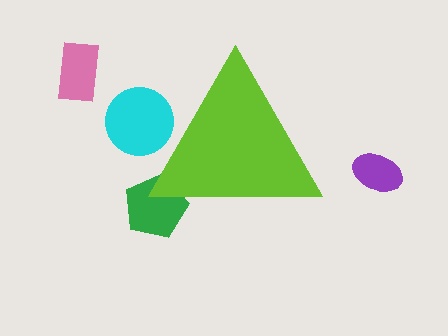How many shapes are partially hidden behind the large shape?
2 shapes are partially hidden.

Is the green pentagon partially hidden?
Yes, the green pentagon is partially hidden behind the lime triangle.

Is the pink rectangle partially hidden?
No, the pink rectangle is fully visible.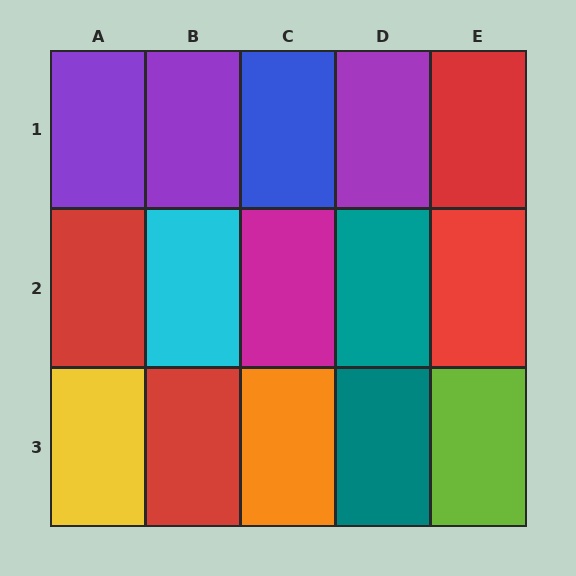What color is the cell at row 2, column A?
Red.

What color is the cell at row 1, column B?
Purple.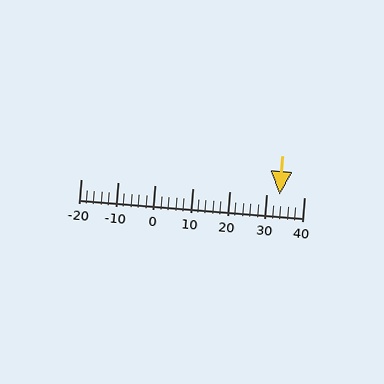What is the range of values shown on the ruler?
The ruler shows values from -20 to 40.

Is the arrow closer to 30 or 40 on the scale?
The arrow is closer to 30.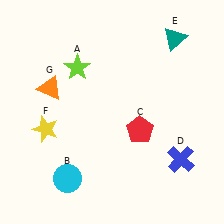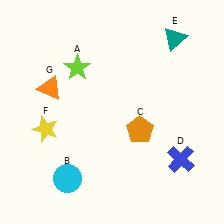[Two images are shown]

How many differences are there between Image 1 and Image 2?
There is 1 difference between the two images.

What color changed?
The pentagon (C) changed from red in Image 1 to orange in Image 2.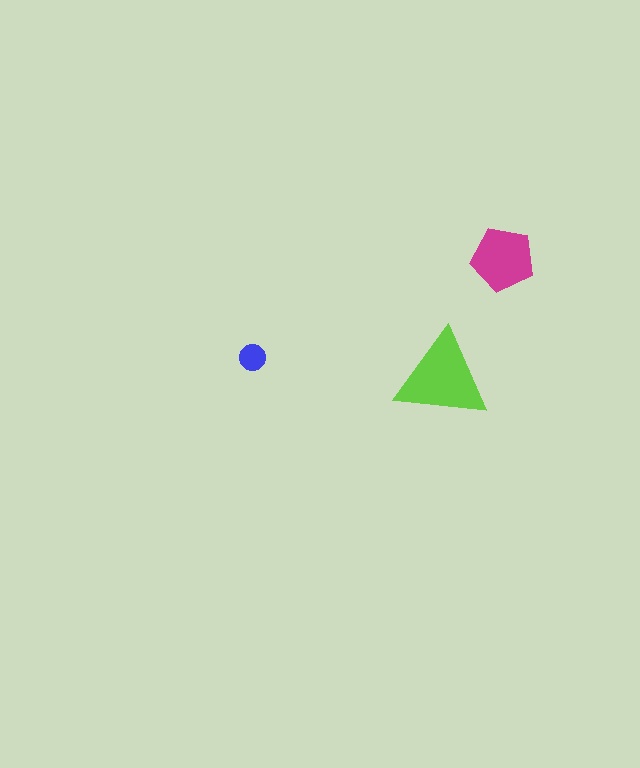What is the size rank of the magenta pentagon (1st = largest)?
2nd.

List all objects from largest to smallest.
The lime triangle, the magenta pentagon, the blue circle.